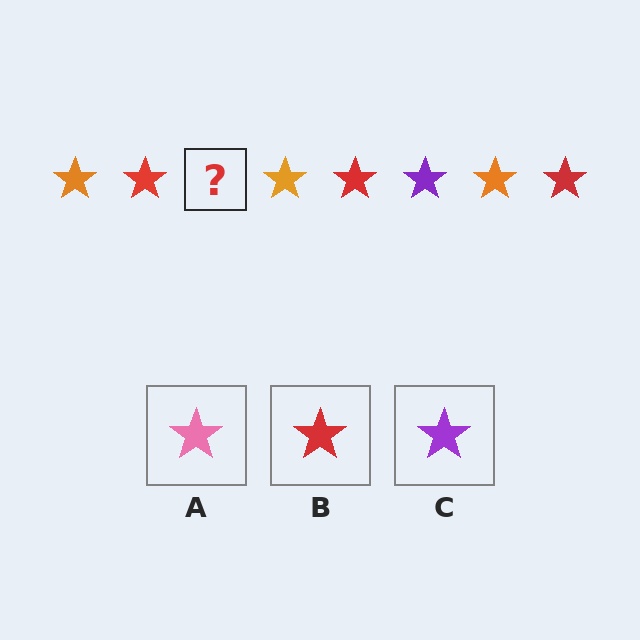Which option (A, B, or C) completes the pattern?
C.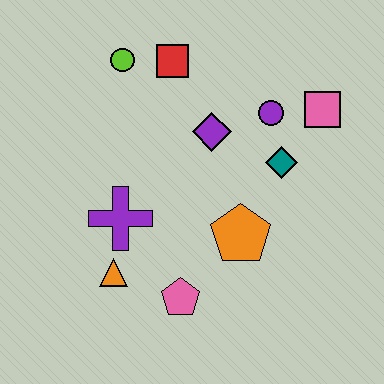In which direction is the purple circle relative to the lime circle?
The purple circle is to the right of the lime circle.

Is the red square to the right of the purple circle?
No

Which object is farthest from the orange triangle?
The pink square is farthest from the orange triangle.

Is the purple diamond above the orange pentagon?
Yes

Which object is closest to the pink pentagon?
The orange triangle is closest to the pink pentagon.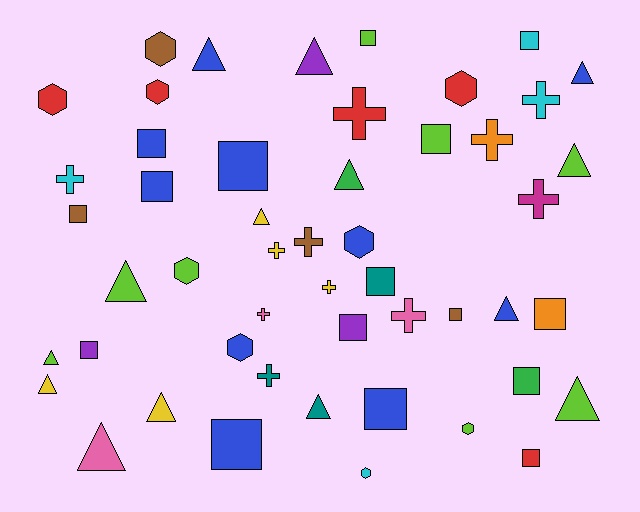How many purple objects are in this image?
There are 3 purple objects.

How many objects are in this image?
There are 50 objects.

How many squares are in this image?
There are 16 squares.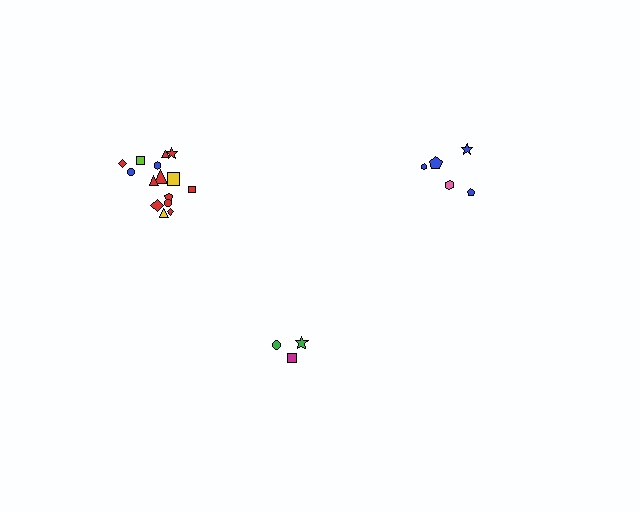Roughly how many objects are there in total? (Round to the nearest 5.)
Roughly 25 objects in total.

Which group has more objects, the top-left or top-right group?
The top-left group.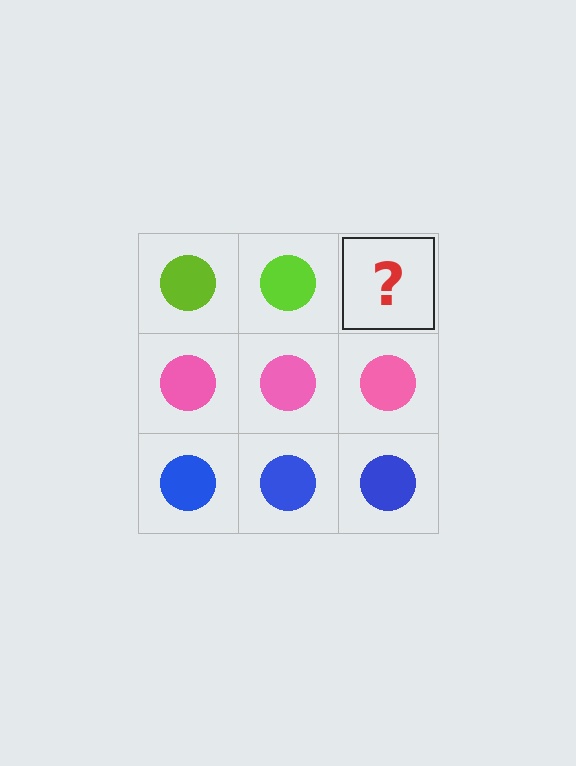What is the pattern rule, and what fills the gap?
The rule is that each row has a consistent color. The gap should be filled with a lime circle.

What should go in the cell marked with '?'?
The missing cell should contain a lime circle.